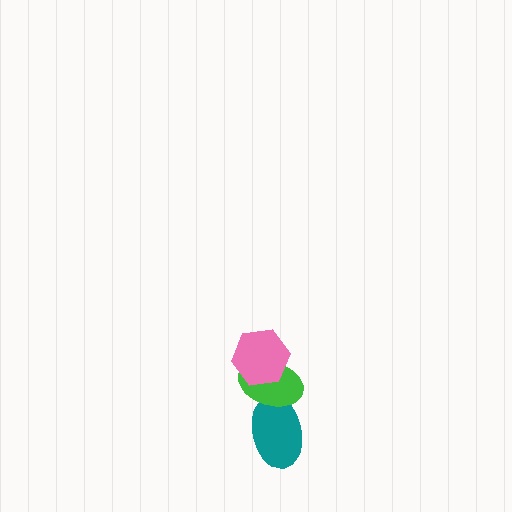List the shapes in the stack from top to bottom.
From top to bottom: the pink hexagon, the green ellipse, the teal ellipse.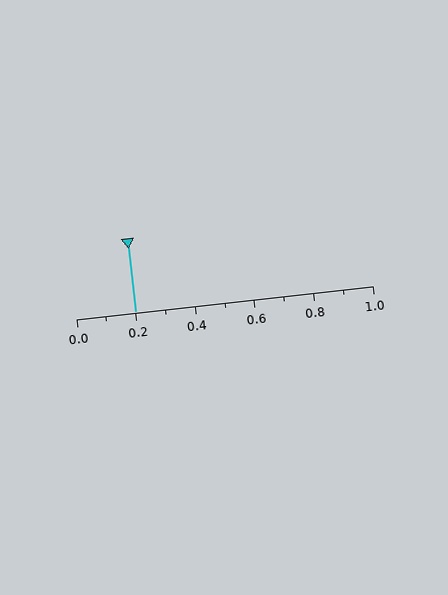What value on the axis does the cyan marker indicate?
The marker indicates approximately 0.2.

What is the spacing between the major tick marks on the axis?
The major ticks are spaced 0.2 apart.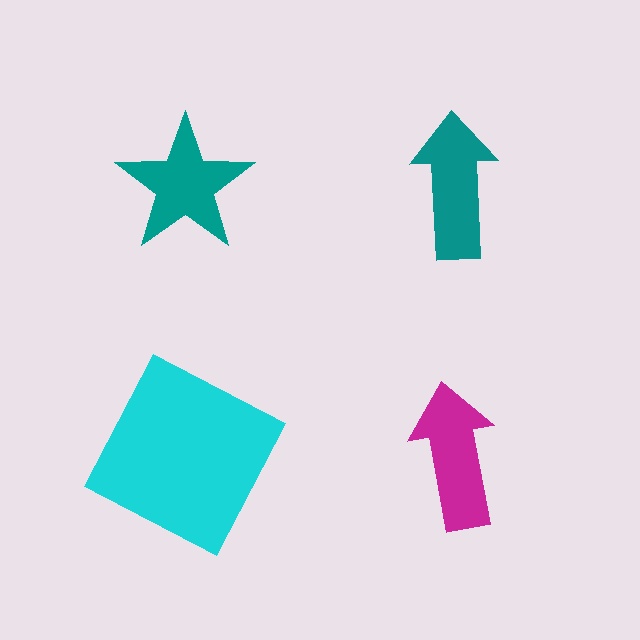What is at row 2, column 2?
A magenta arrow.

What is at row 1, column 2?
A teal arrow.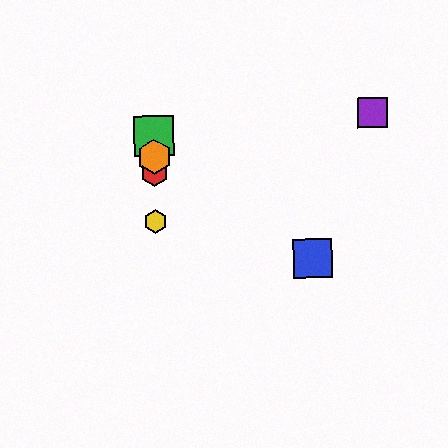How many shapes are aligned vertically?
4 shapes (the red hexagon, the green square, the yellow hexagon, the orange hexagon) are aligned vertically.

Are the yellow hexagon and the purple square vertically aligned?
No, the yellow hexagon is at x≈155 and the purple square is at x≈373.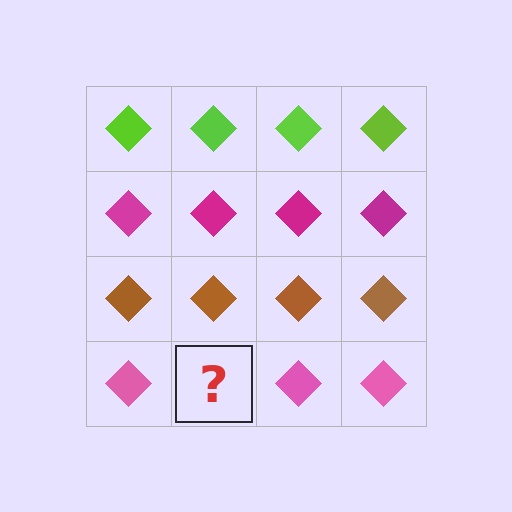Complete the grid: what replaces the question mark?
The question mark should be replaced with a pink diamond.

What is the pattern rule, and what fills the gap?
The rule is that each row has a consistent color. The gap should be filled with a pink diamond.